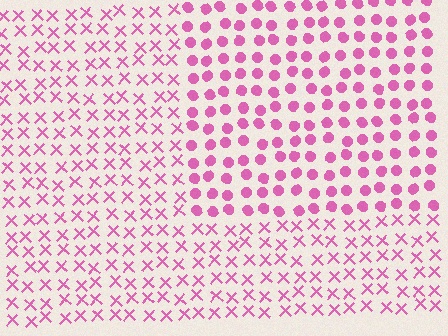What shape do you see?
I see a rectangle.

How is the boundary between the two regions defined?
The boundary is defined by a change in element shape: circles inside vs. X marks outside. All elements share the same color and spacing.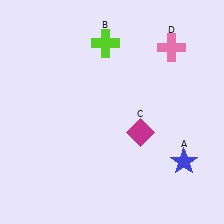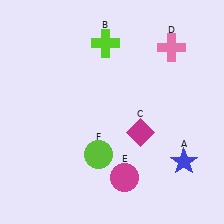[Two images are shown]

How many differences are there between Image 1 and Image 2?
There are 2 differences between the two images.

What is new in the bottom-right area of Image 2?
A magenta circle (E) was added in the bottom-right area of Image 2.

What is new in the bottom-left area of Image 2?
A lime circle (F) was added in the bottom-left area of Image 2.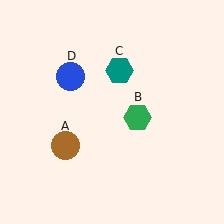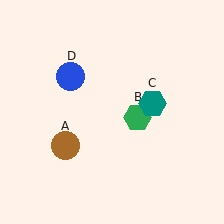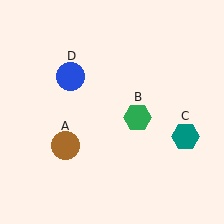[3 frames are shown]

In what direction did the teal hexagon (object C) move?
The teal hexagon (object C) moved down and to the right.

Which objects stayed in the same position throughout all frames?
Brown circle (object A) and green hexagon (object B) and blue circle (object D) remained stationary.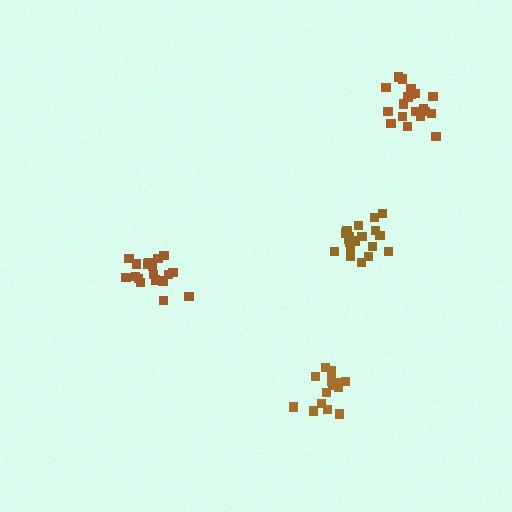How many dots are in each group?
Group 1: 19 dots, Group 2: 20 dots, Group 3: 15 dots, Group 4: 19 dots (73 total).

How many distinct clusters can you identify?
There are 4 distinct clusters.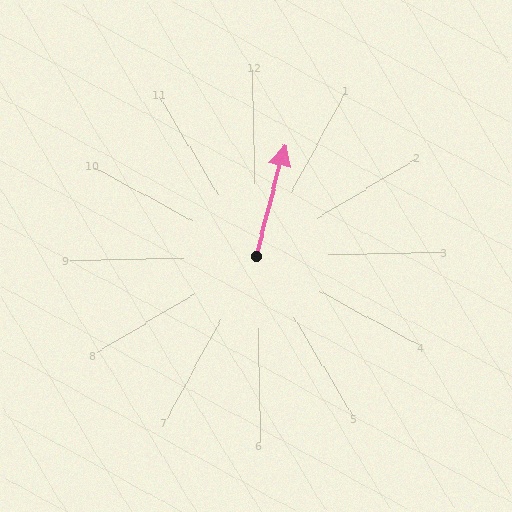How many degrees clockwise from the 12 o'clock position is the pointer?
Approximately 16 degrees.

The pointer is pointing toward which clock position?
Roughly 1 o'clock.